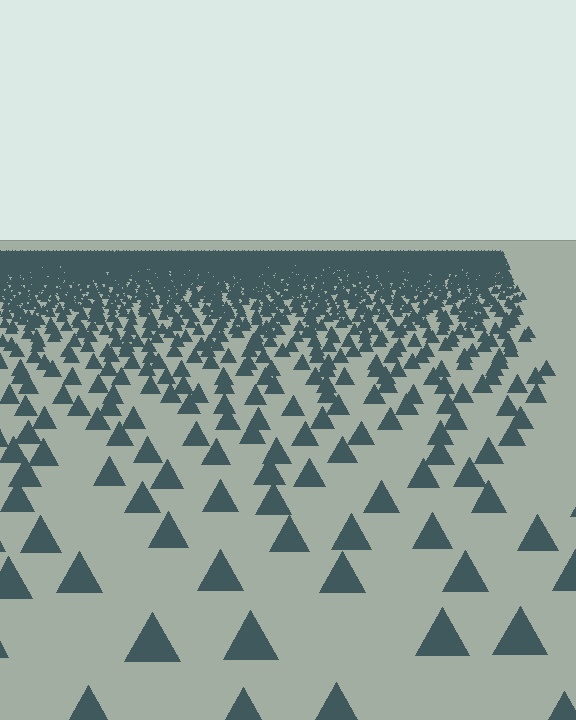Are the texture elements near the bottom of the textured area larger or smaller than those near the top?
Larger. Near the bottom, elements are closer to the viewer and appear at a bigger on-screen size.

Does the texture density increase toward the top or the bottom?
Density increases toward the top.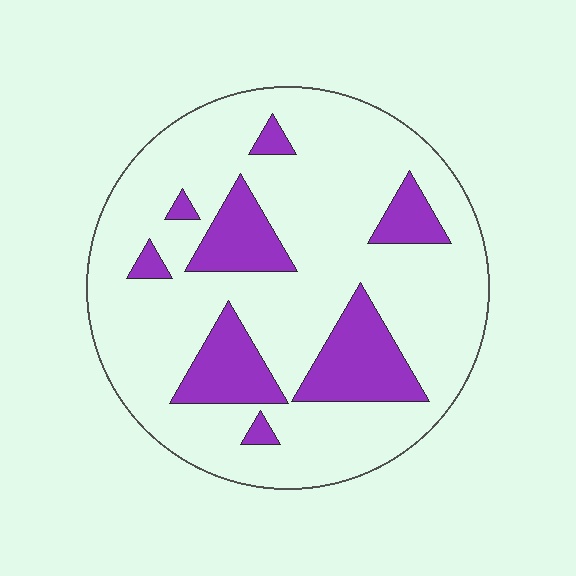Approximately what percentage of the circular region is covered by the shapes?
Approximately 20%.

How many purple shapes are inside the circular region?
8.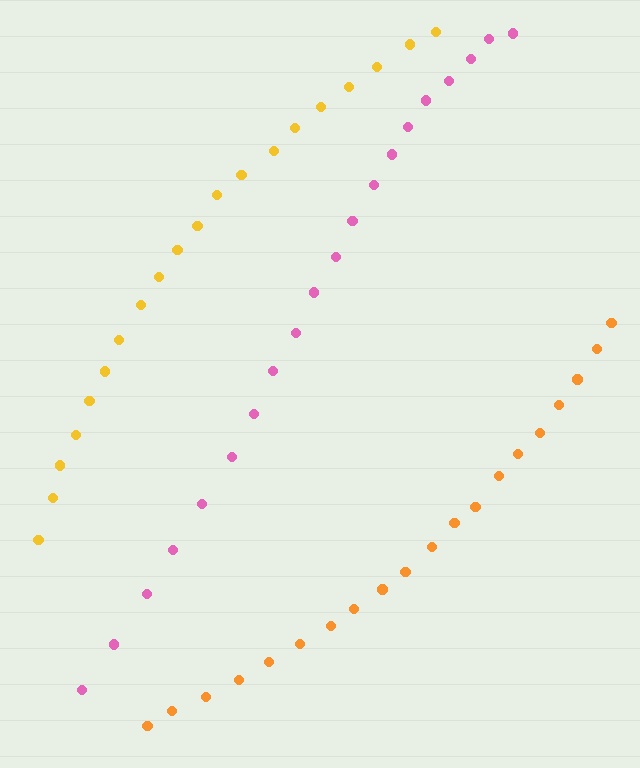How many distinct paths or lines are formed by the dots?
There are 3 distinct paths.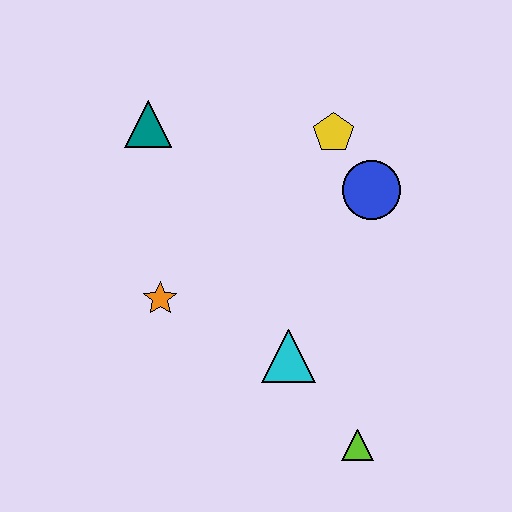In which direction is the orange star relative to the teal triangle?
The orange star is below the teal triangle.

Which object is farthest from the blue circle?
The lime triangle is farthest from the blue circle.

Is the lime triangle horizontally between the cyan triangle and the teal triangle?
No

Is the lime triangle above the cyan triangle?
No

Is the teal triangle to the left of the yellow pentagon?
Yes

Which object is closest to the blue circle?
The yellow pentagon is closest to the blue circle.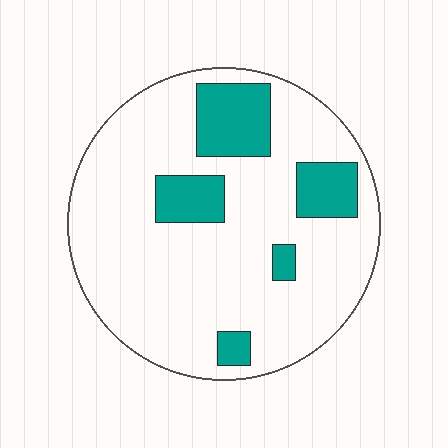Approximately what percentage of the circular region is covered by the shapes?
Approximately 20%.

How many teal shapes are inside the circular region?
5.